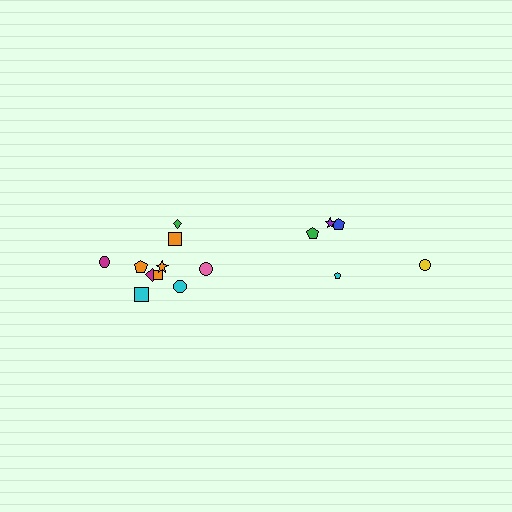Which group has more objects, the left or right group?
The left group.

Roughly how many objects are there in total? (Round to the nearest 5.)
Roughly 15 objects in total.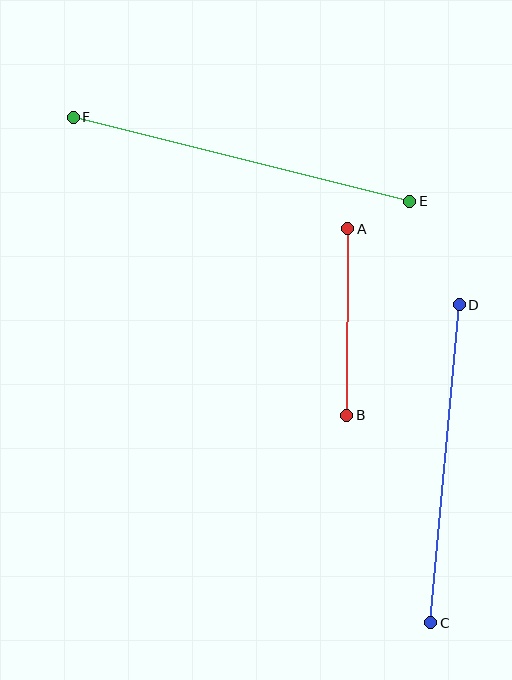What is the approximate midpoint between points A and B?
The midpoint is at approximately (347, 322) pixels.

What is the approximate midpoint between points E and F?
The midpoint is at approximately (242, 159) pixels.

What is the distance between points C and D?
The distance is approximately 319 pixels.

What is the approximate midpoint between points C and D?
The midpoint is at approximately (445, 464) pixels.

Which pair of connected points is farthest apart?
Points E and F are farthest apart.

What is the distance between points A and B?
The distance is approximately 186 pixels.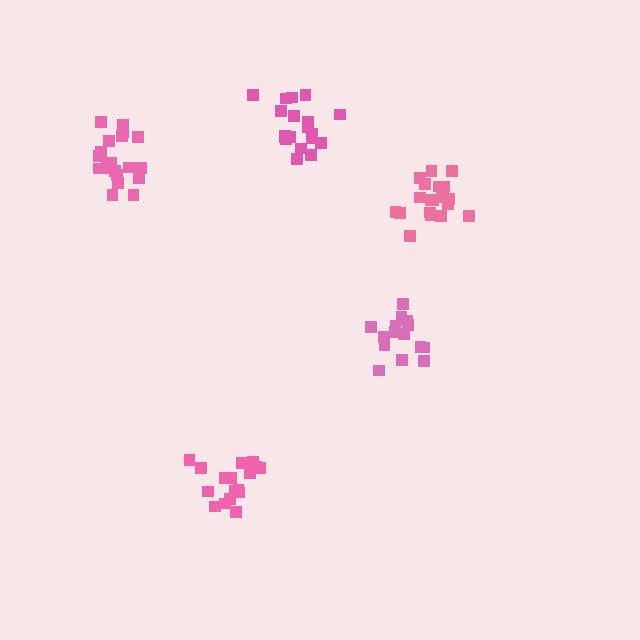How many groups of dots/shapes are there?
There are 5 groups.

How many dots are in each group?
Group 1: 19 dots, Group 2: 21 dots, Group 3: 15 dots, Group 4: 19 dots, Group 5: 19 dots (93 total).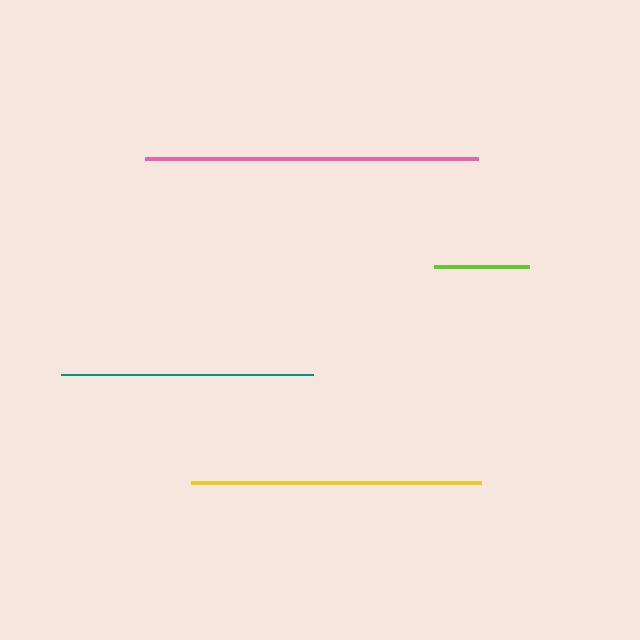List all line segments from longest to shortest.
From longest to shortest: pink, yellow, teal, lime.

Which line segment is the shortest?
The lime line is the shortest at approximately 95 pixels.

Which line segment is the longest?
The pink line is the longest at approximately 333 pixels.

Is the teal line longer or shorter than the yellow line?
The yellow line is longer than the teal line.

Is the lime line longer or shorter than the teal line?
The teal line is longer than the lime line.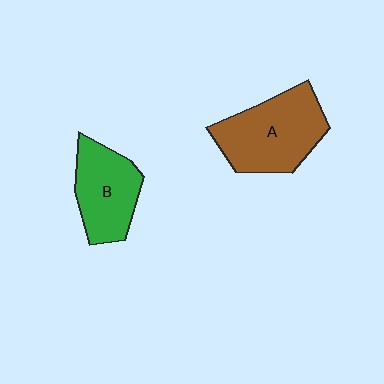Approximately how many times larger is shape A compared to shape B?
Approximately 1.3 times.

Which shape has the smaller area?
Shape B (green).